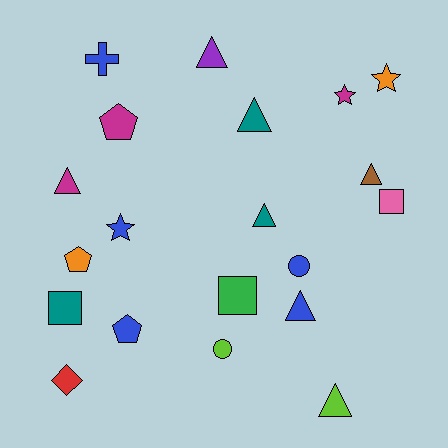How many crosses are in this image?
There is 1 cross.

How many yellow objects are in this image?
There are no yellow objects.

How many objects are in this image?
There are 20 objects.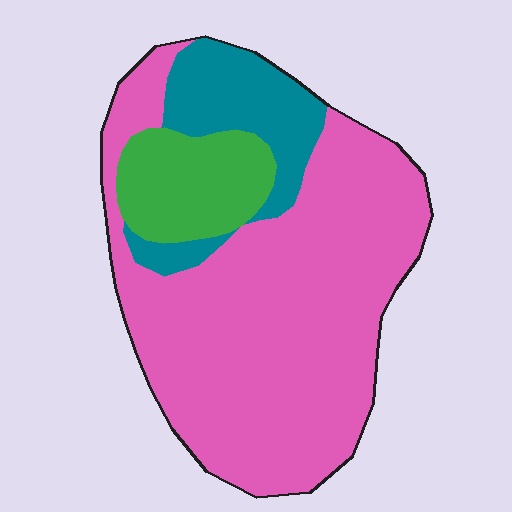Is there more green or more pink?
Pink.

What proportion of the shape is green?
Green covers about 15% of the shape.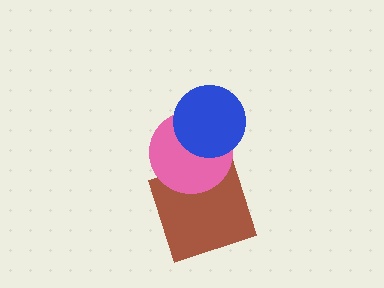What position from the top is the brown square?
The brown square is 3rd from the top.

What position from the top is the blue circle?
The blue circle is 1st from the top.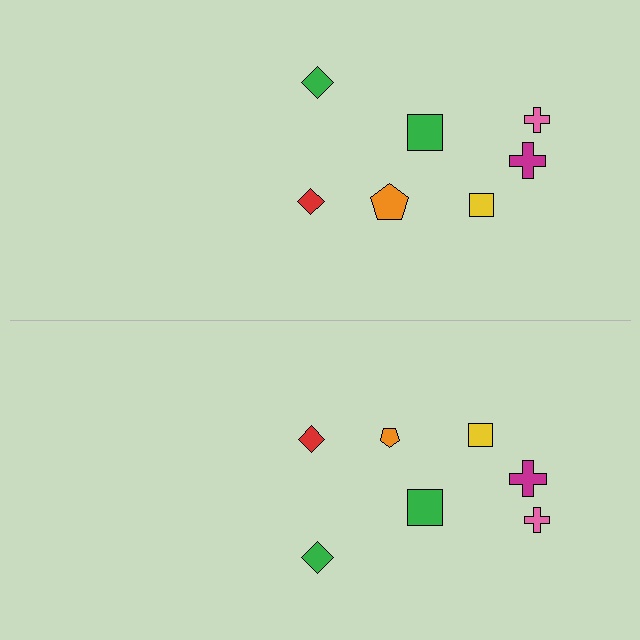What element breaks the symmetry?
The orange pentagon on the bottom side has a different size than its mirror counterpart.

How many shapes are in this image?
There are 14 shapes in this image.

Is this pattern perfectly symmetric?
No, the pattern is not perfectly symmetric. The orange pentagon on the bottom side has a different size than its mirror counterpart.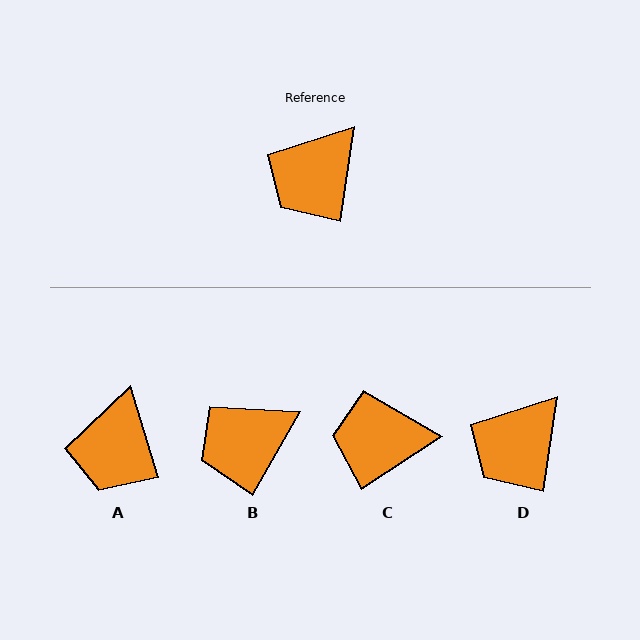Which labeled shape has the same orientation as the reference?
D.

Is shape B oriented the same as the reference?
No, it is off by about 21 degrees.